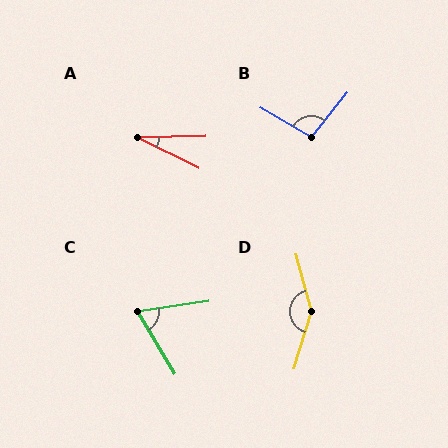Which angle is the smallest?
A, at approximately 28 degrees.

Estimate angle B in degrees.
Approximately 98 degrees.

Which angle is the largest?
D, at approximately 148 degrees.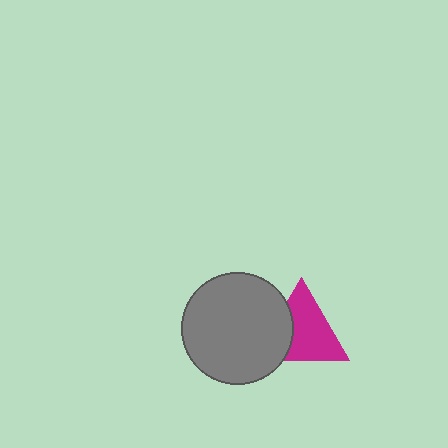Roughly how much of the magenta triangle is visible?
Most of it is visible (roughly 69%).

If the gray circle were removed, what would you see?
You would see the complete magenta triangle.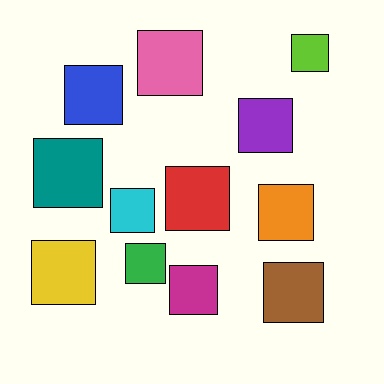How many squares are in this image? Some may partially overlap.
There are 12 squares.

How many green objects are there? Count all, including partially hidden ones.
There is 1 green object.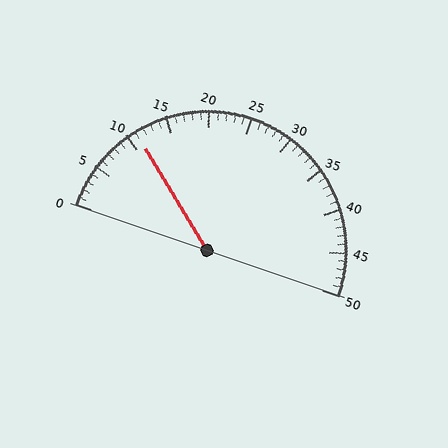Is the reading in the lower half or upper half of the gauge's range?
The reading is in the lower half of the range (0 to 50).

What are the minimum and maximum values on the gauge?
The gauge ranges from 0 to 50.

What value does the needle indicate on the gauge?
The needle indicates approximately 11.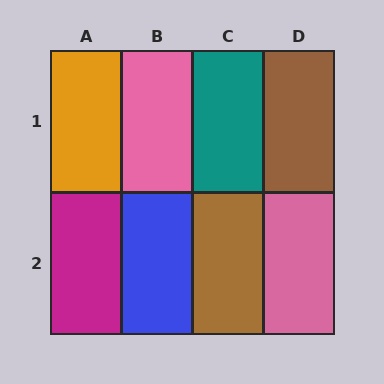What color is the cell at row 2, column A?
Magenta.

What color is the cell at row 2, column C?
Brown.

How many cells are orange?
1 cell is orange.